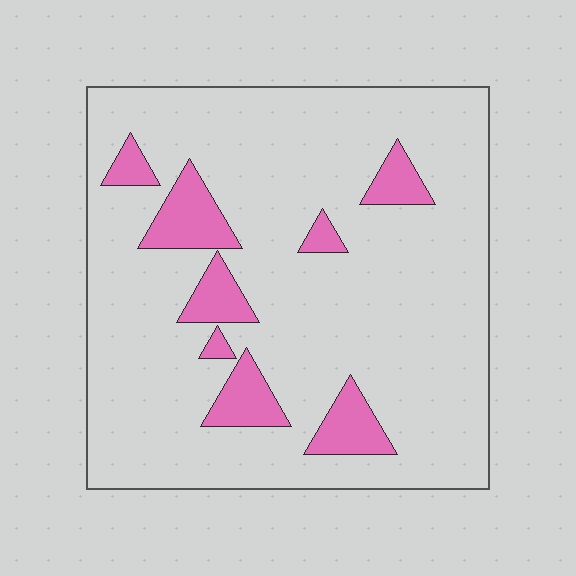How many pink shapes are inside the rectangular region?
8.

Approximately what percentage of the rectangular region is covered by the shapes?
Approximately 15%.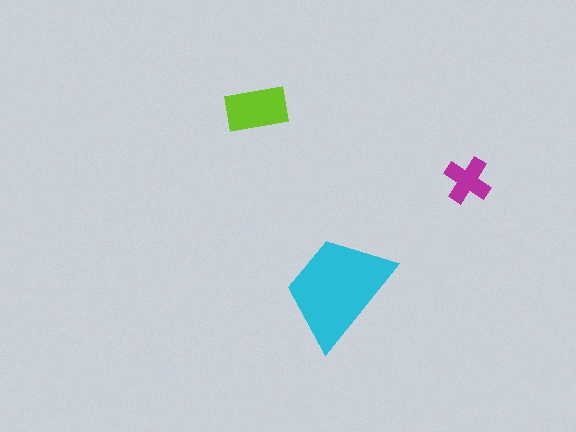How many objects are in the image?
There are 3 objects in the image.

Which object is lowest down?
The cyan trapezoid is bottommost.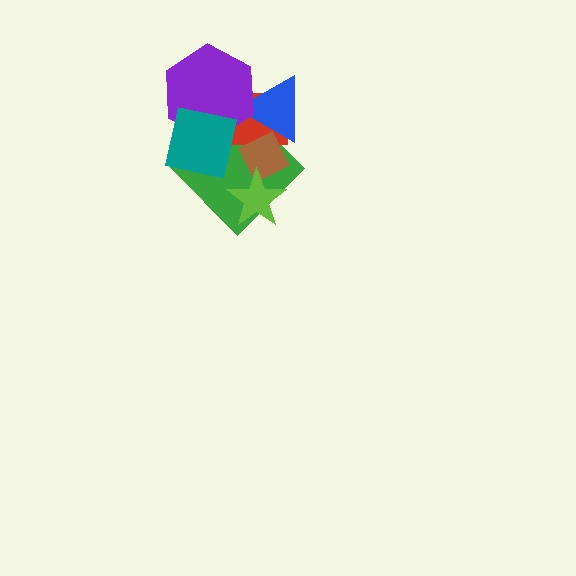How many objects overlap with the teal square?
3 objects overlap with the teal square.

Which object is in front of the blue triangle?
The purple hexagon is in front of the blue triangle.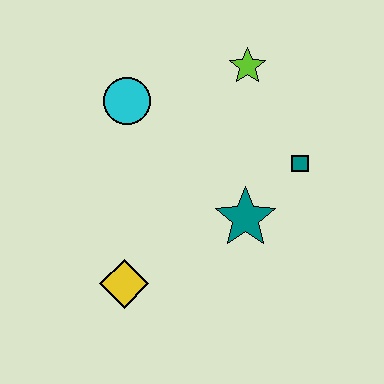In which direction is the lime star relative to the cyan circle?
The lime star is to the right of the cyan circle.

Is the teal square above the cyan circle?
No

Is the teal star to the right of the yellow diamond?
Yes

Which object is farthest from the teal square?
The yellow diamond is farthest from the teal square.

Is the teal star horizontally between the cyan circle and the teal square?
Yes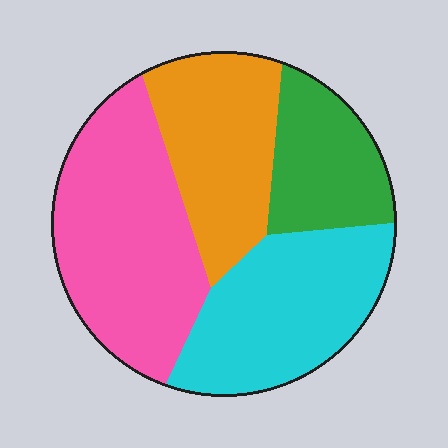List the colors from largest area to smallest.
From largest to smallest: pink, cyan, orange, green.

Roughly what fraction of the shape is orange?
Orange takes up between a sixth and a third of the shape.